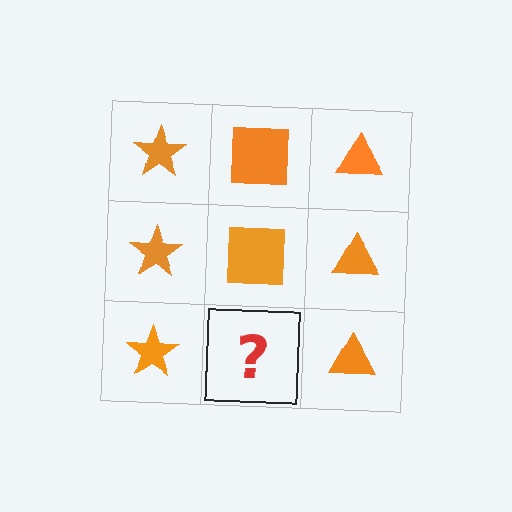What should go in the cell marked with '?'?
The missing cell should contain an orange square.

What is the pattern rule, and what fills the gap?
The rule is that each column has a consistent shape. The gap should be filled with an orange square.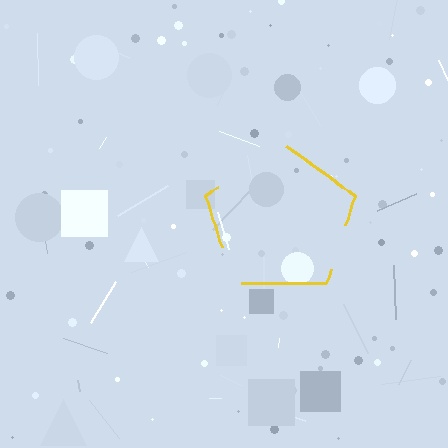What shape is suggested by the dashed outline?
The dashed outline suggests a pentagon.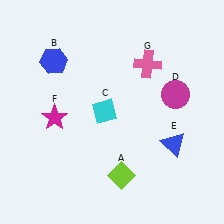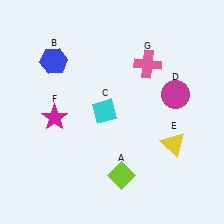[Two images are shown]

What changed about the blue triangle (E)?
In Image 1, E is blue. In Image 2, it changed to yellow.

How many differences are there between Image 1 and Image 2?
There is 1 difference between the two images.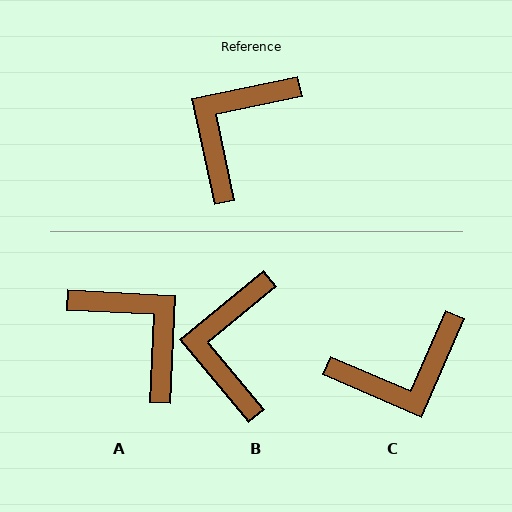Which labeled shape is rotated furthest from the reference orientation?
C, about 145 degrees away.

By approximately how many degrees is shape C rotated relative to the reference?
Approximately 145 degrees counter-clockwise.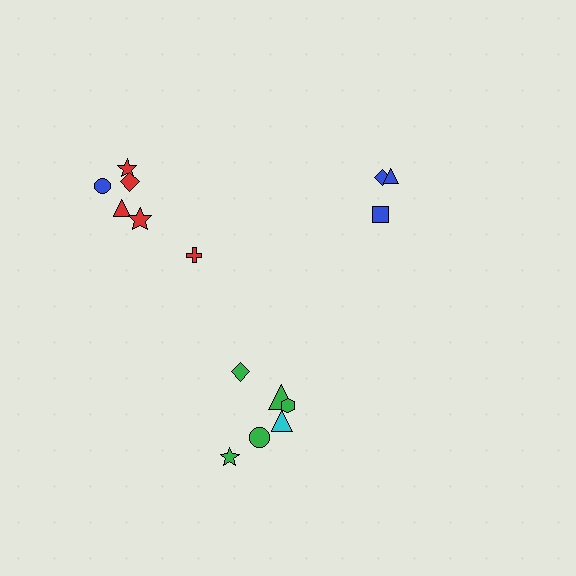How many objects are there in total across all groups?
There are 15 objects.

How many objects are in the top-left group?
There are 6 objects.